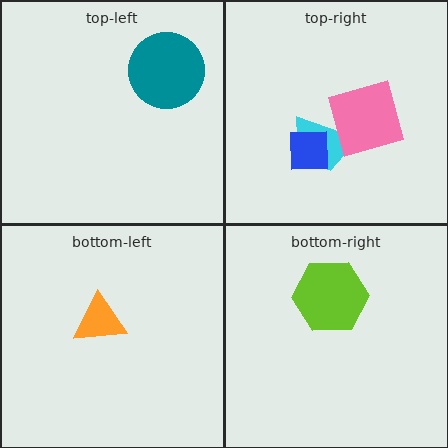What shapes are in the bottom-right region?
The lime hexagon.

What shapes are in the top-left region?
The teal circle.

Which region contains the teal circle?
The top-left region.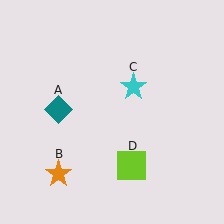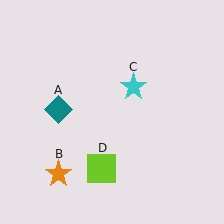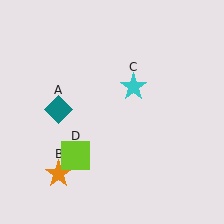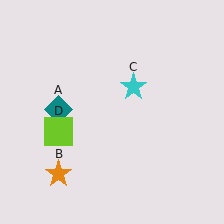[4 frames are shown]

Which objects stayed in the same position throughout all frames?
Teal diamond (object A) and orange star (object B) and cyan star (object C) remained stationary.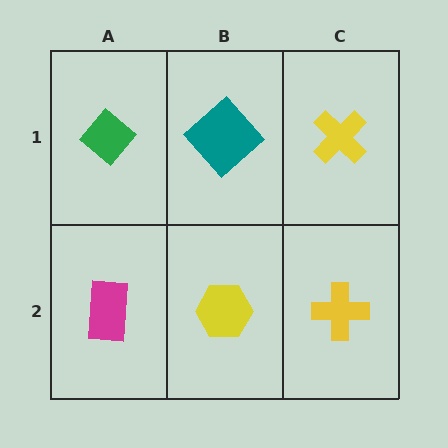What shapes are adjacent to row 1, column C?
A yellow cross (row 2, column C), a teal diamond (row 1, column B).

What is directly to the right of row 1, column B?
A yellow cross.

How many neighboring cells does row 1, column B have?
3.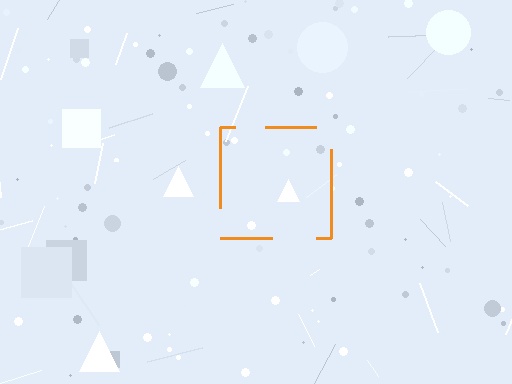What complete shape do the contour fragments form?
The contour fragments form a square.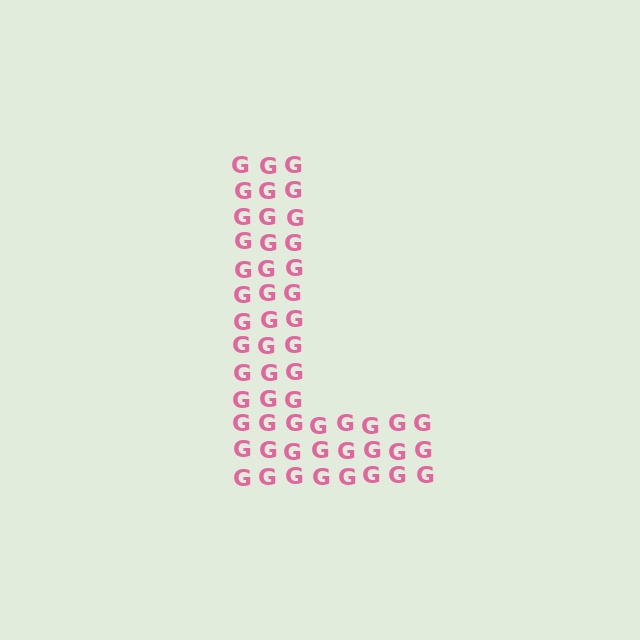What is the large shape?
The large shape is the letter L.